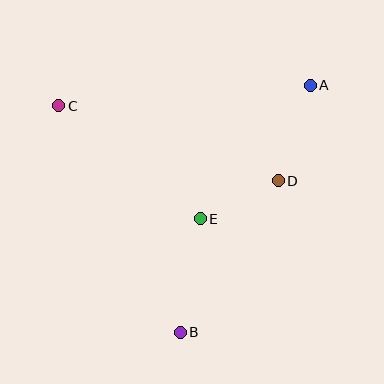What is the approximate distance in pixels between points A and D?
The distance between A and D is approximately 101 pixels.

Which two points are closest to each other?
Points D and E are closest to each other.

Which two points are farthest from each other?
Points A and B are farthest from each other.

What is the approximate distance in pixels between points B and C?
The distance between B and C is approximately 257 pixels.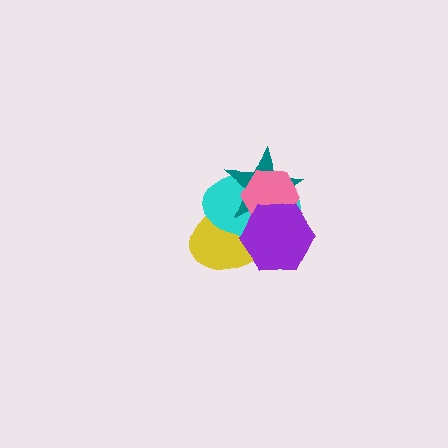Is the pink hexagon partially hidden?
Yes, it is partially covered by another shape.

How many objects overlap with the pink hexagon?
4 objects overlap with the pink hexagon.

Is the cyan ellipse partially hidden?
Yes, it is partially covered by another shape.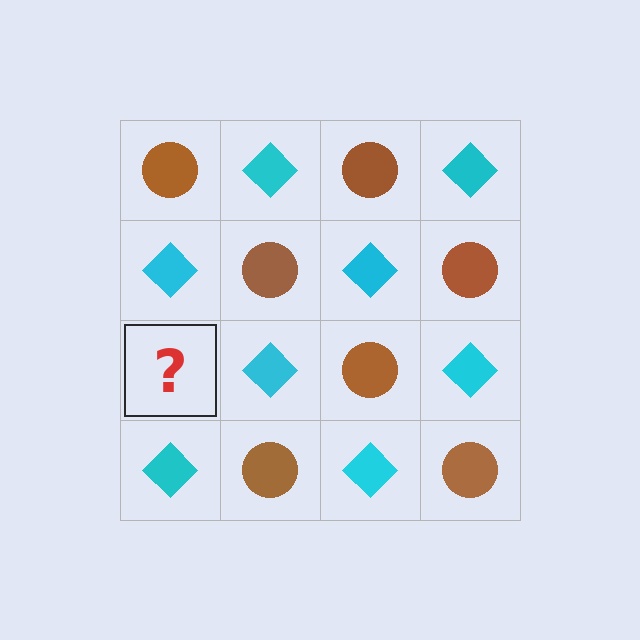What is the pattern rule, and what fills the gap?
The rule is that it alternates brown circle and cyan diamond in a checkerboard pattern. The gap should be filled with a brown circle.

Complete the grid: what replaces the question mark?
The question mark should be replaced with a brown circle.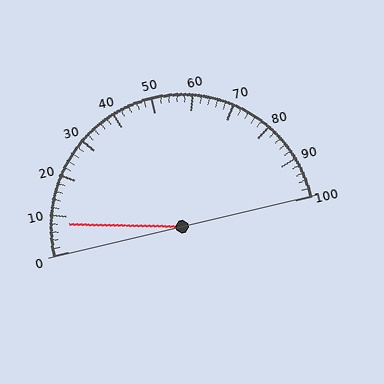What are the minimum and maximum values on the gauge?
The gauge ranges from 0 to 100.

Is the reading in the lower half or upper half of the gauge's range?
The reading is in the lower half of the range (0 to 100).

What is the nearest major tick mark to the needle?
The nearest major tick mark is 10.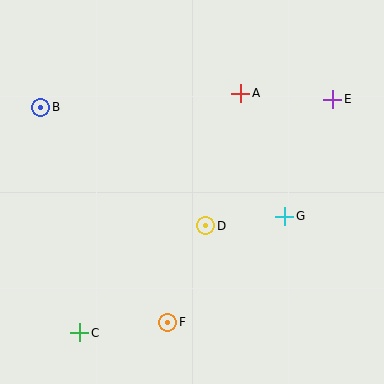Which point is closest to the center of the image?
Point D at (206, 226) is closest to the center.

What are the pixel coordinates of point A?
Point A is at (241, 93).